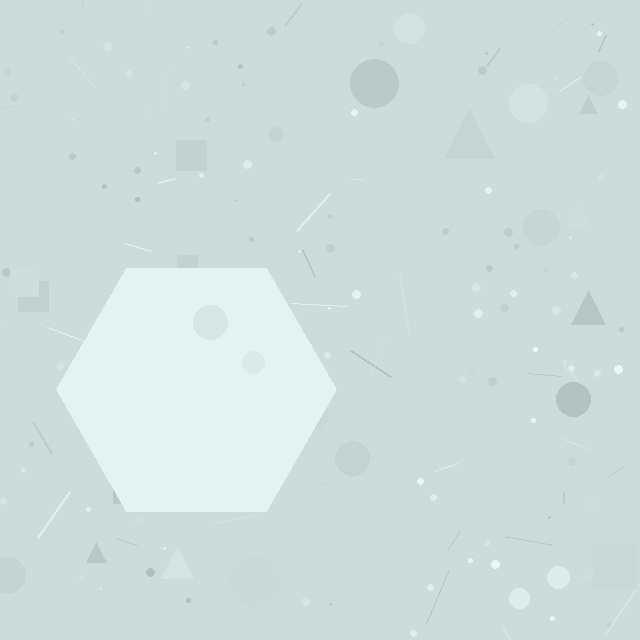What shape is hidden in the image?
A hexagon is hidden in the image.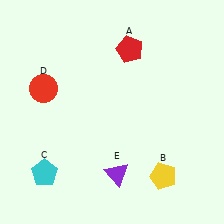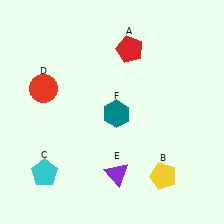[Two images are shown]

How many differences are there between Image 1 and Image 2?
There is 1 difference between the two images.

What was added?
A teal hexagon (F) was added in Image 2.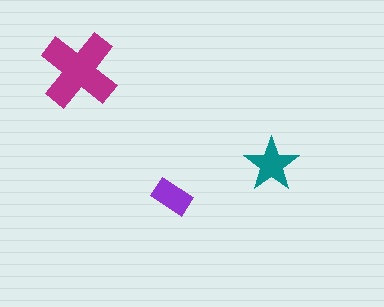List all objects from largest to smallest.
The magenta cross, the teal star, the purple rectangle.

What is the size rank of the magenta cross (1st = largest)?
1st.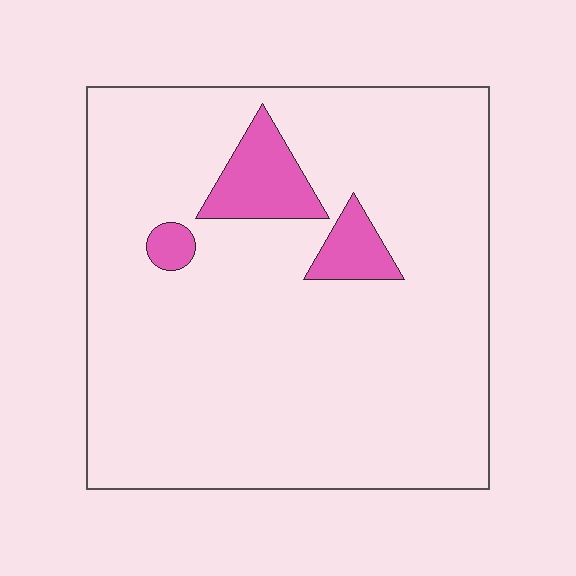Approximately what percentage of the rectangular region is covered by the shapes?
Approximately 10%.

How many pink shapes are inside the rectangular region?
3.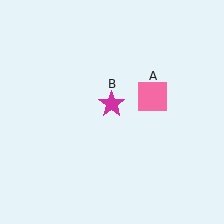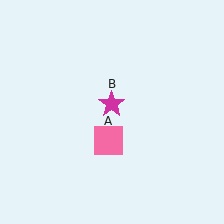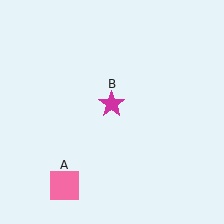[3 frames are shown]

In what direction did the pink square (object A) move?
The pink square (object A) moved down and to the left.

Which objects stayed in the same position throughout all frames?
Magenta star (object B) remained stationary.